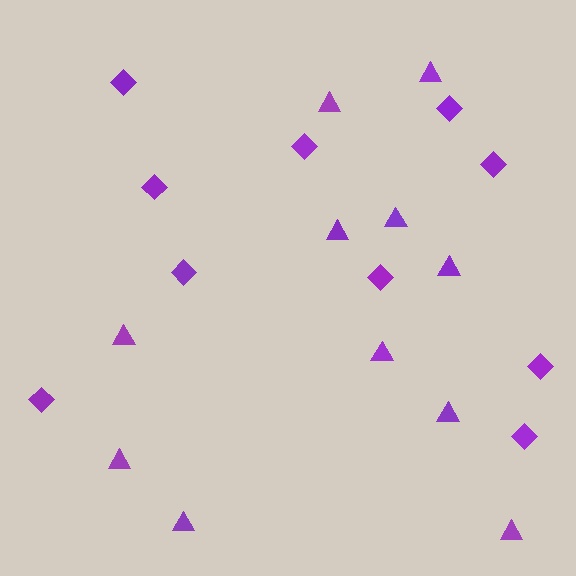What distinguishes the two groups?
There are 2 groups: one group of diamonds (10) and one group of triangles (11).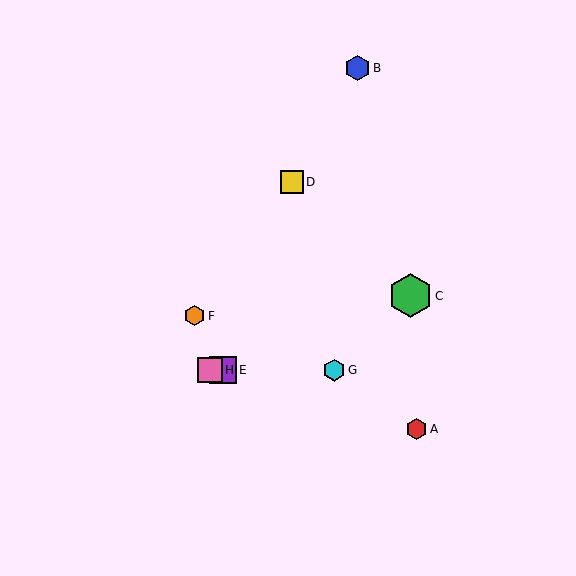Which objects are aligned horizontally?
Objects E, G, H are aligned horizontally.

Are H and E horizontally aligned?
Yes, both are at y≈370.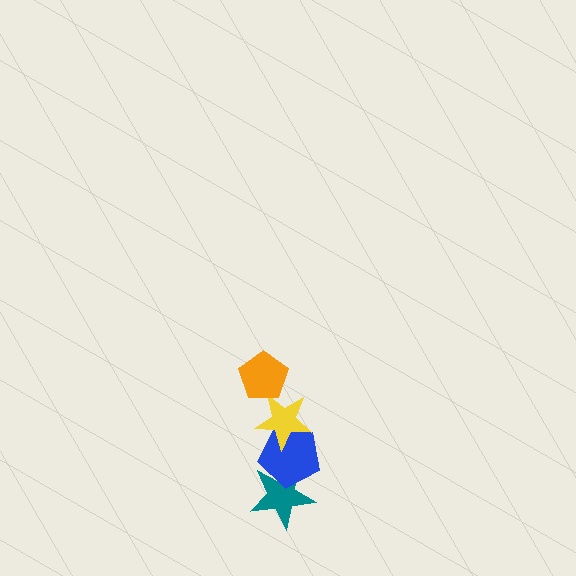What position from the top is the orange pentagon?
The orange pentagon is 1st from the top.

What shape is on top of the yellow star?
The orange pentagon is on top of the yellow star.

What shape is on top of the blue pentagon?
The yellow star is on top of the blue pentagon.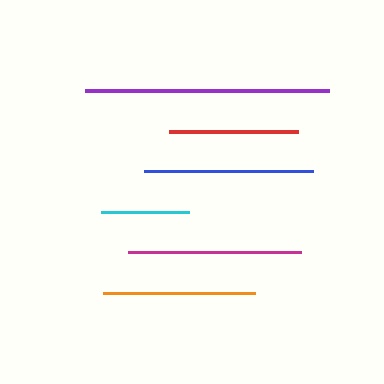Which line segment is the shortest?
The cyan line is the shortest at approximately 88 pixels.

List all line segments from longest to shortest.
From longest to shortest: purple, magenta, blue, orange, red, cyan.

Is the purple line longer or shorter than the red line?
The purple line is longer than the red line.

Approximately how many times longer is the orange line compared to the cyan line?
The orange line is approximately 1.7 times the length of the cyan line.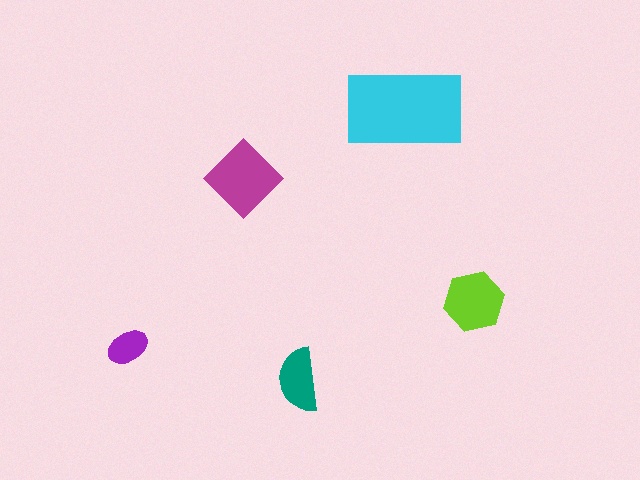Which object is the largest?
The cyan rectangle.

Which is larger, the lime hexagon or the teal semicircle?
The lime hexagon.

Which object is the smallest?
The purple ellipse.